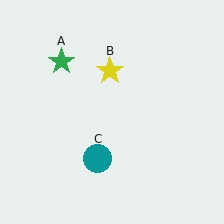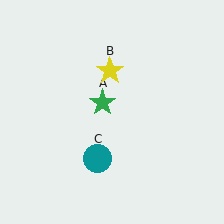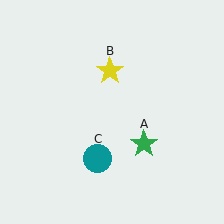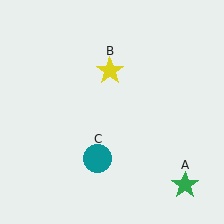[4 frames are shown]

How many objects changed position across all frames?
1 object changed position: green star (object A).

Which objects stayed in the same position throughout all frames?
Yellow star (object B) and teal circle (object C) remained stationary.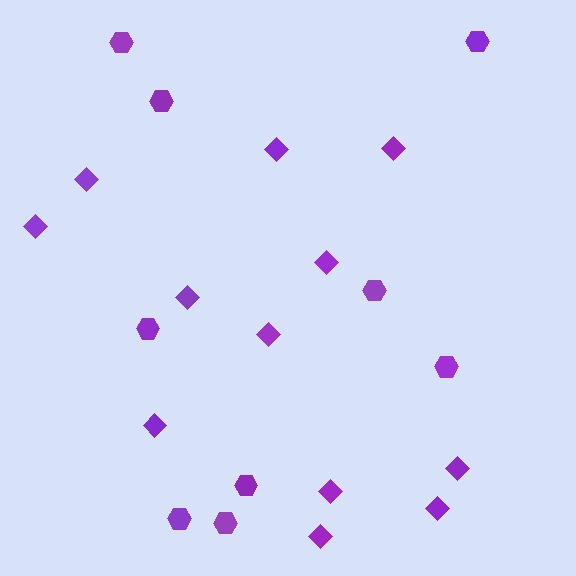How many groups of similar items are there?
There are 2 groups: one group of diamonds (12) and one group of hexagons (9).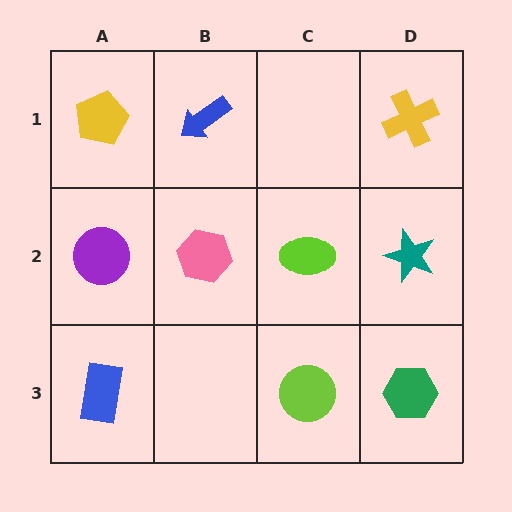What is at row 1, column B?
A blue arrow.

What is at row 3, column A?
A blue rectangle.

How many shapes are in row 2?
4 shapes.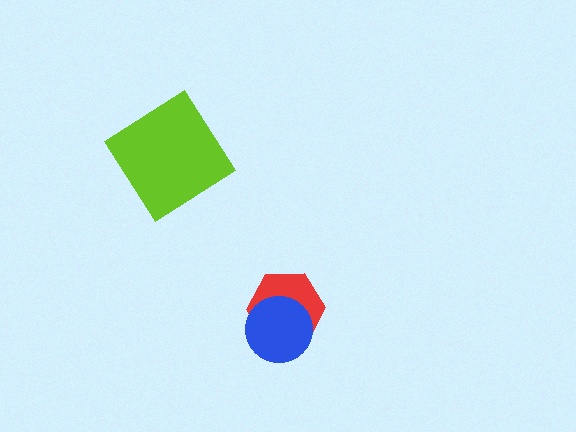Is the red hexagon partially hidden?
Yes, it is partially covered by another shape.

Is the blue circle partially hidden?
No, no other shape covers it.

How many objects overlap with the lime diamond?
0 objects overlap with the lime diamond.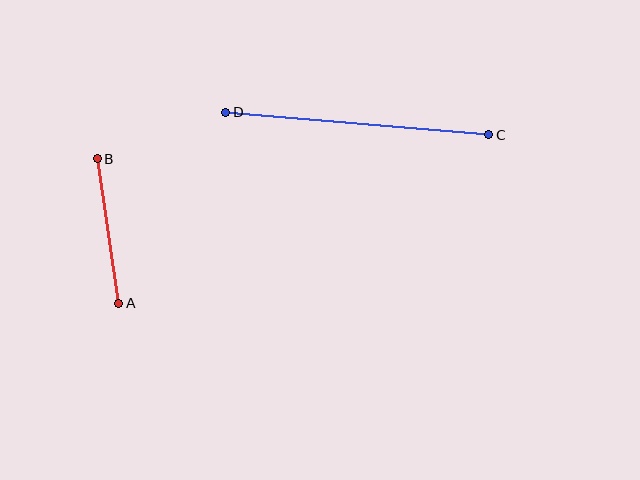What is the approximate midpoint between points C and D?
The midpoint is at approximately (357, 123) pixels.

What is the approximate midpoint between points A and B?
The midpoint is at approximately (108, 231) pixels.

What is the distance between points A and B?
The distance is approximately 146 pixels.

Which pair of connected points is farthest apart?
Points C and D are farthest apart.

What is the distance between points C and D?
The distance is approximately 264 pixels.